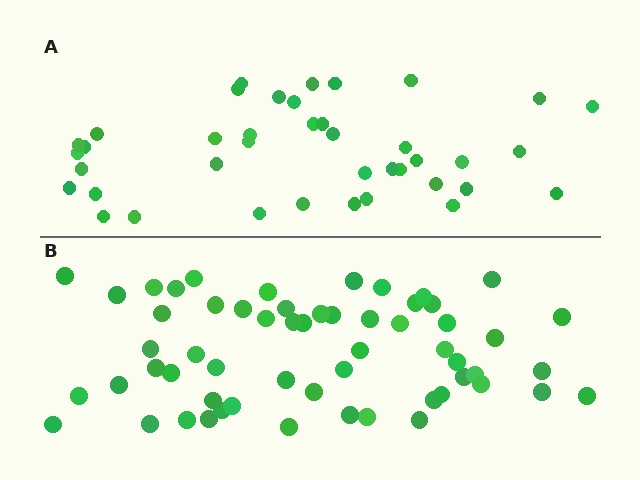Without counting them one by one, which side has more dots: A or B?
Region B (the bottom region) has more dots.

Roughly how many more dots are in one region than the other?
Region B has approximately 20 more dots than region A.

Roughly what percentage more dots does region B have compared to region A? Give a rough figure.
About 45% more.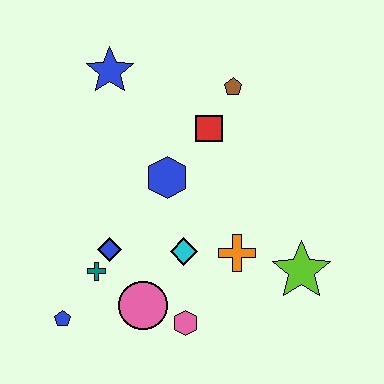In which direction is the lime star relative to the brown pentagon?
The lime star is below the brown pentagon.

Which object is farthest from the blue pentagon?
The brown pentagon is farthest from the blue pentagon.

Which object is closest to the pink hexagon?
The pink circle is closest to the pink hexagon.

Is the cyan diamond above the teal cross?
Yes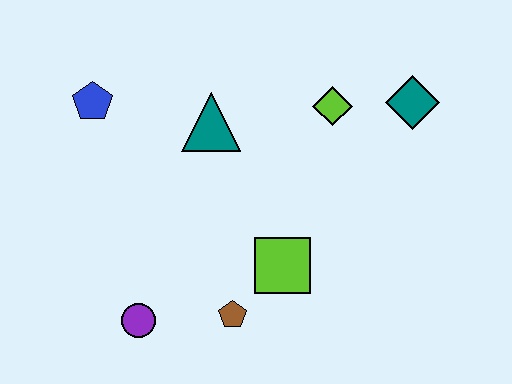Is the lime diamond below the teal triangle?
No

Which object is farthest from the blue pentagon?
The teal diamond is farthest from the blue pentagon.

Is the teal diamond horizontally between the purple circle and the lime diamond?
No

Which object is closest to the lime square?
The brown pentagon is closest to the lime square.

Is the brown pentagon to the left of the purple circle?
No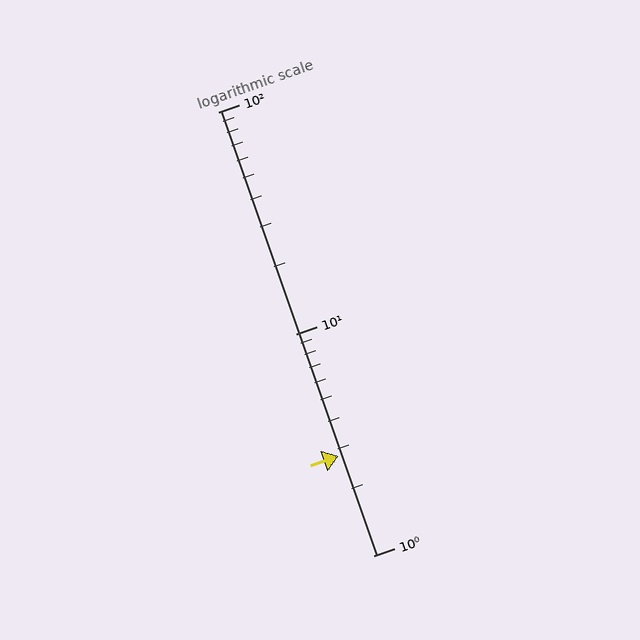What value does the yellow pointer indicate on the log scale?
The pointer indicates approximately 2.8.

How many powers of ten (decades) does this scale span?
The scale spans 2 decades, from 1 to 100.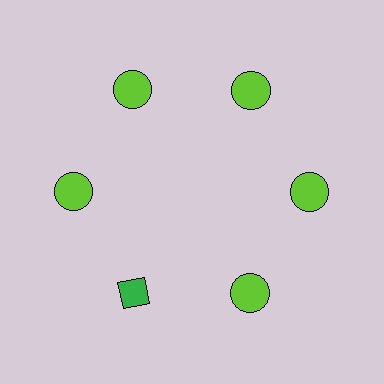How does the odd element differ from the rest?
It differs in both color (green instead of lime) and shape (diamond instead of circle).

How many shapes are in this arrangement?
There are 6 shapes arranged in a ring pattern.